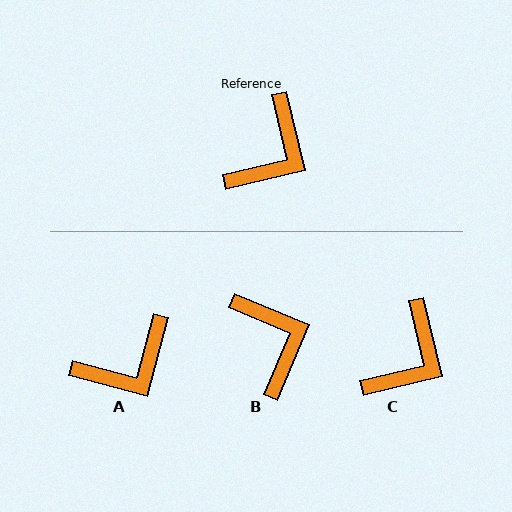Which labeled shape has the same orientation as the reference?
C.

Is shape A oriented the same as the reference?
No, it is off by about 28 degrees.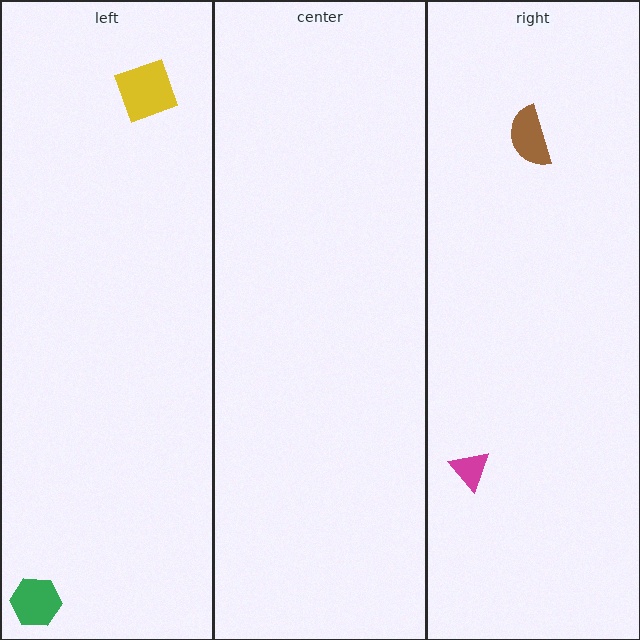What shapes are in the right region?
The magenta triangle, the brown semicircle.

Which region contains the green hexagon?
The left region.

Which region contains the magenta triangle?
The right region.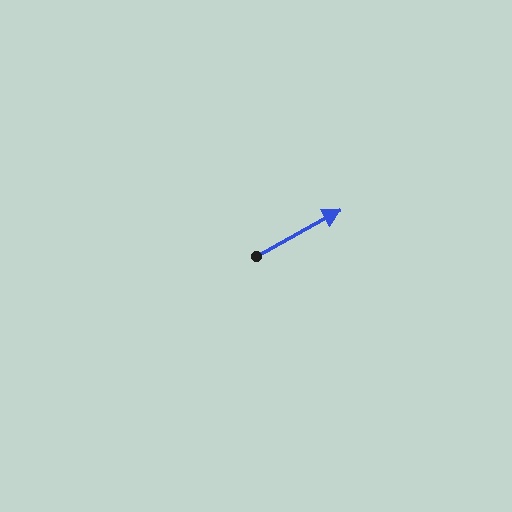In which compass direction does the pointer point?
Northeast.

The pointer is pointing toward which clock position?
Roughly 2 o'clock.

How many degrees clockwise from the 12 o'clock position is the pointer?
Approximately 61 degrees.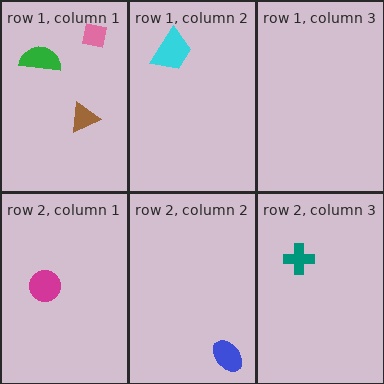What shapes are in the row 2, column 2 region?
The blue ellipse.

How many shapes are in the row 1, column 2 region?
1.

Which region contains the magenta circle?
The row 2, column 1 region.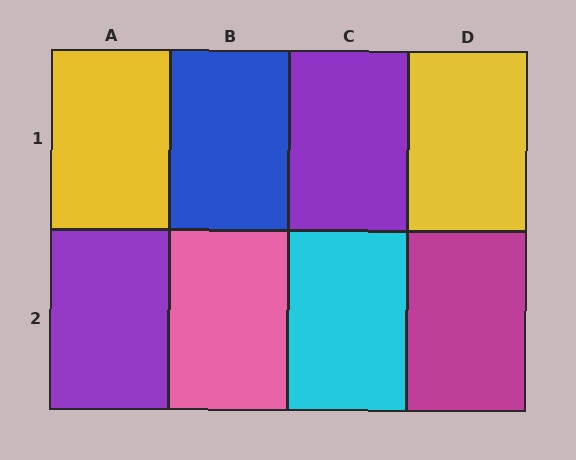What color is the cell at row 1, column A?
Yellow.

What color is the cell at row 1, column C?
Purple.